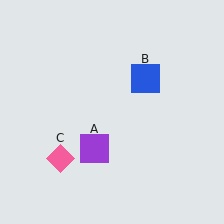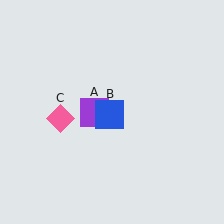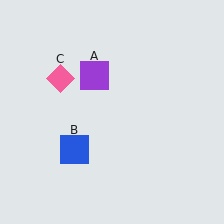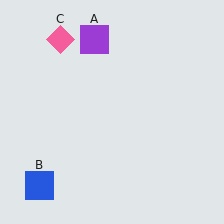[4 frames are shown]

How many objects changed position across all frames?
3 objects changed position: purple square (object A), blue square (object B), pink diamond (object C).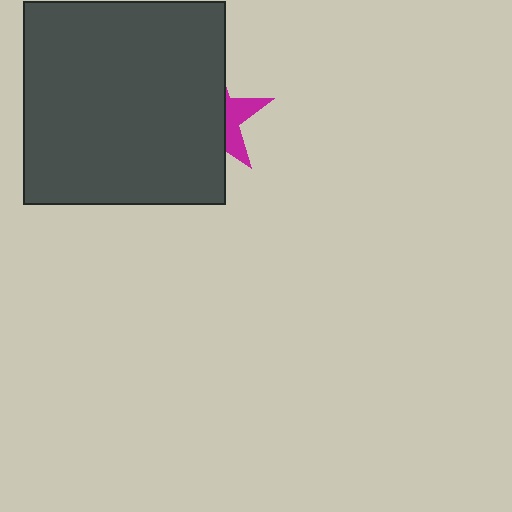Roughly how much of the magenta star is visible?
A small part of it is visible (roughly 32%).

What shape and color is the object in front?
The object in front is a dark gray square.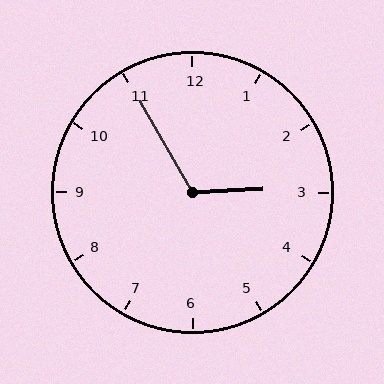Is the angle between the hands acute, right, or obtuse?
It is obtuse.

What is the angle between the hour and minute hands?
Approximately 118 degrees.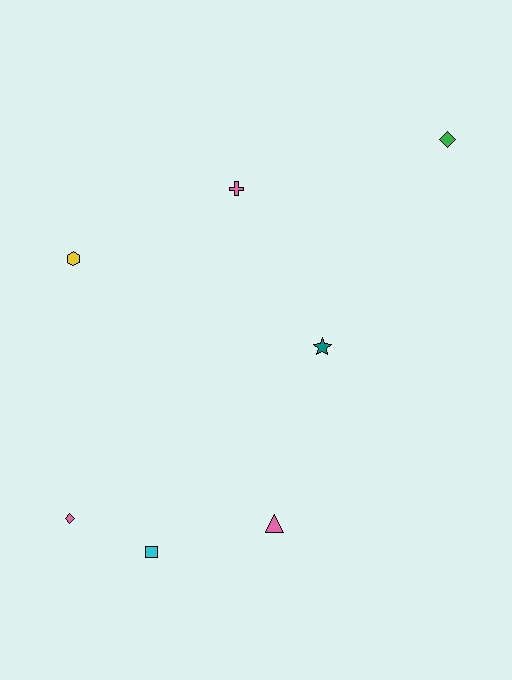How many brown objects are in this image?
There are no brown objects.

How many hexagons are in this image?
There is 1 hexagon.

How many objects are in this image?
There are 7 objects.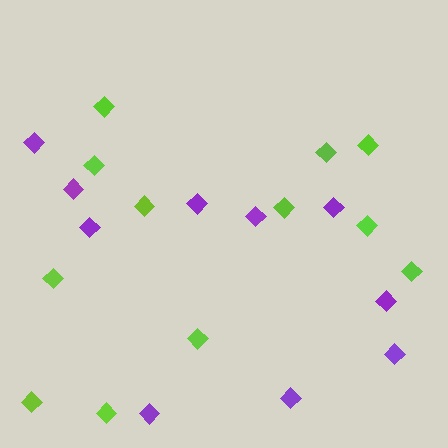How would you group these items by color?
There are 2 groups: one group of lime diamonds (12) and one group of purple diamonds (10).